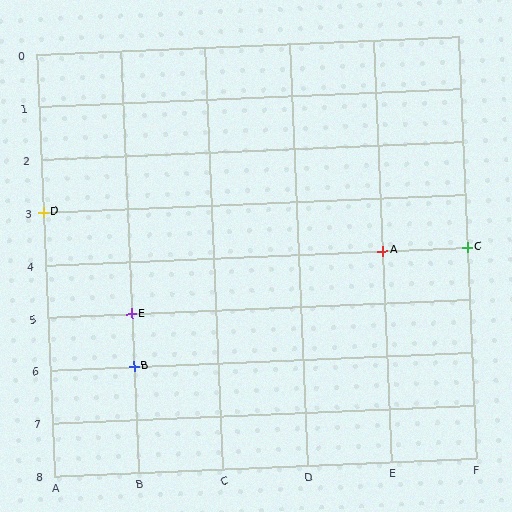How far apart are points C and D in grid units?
Points C and D are 5 columns and 1 row apart (about 5.1 grid units diagonally).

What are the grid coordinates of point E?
Point E is at grid coordinates (B, 5).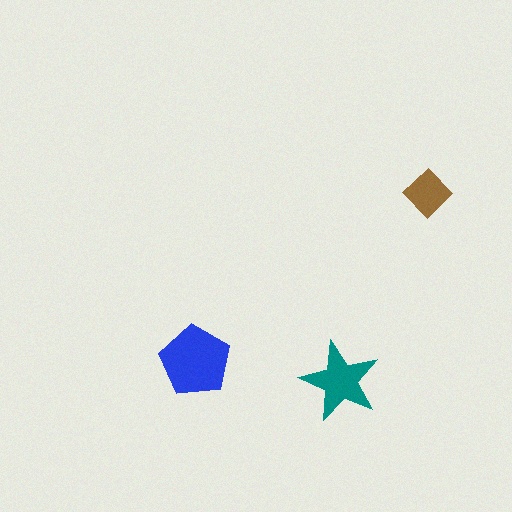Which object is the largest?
The blue pentagon.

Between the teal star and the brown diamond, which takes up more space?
The teal star.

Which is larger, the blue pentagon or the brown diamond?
The blue pentagon.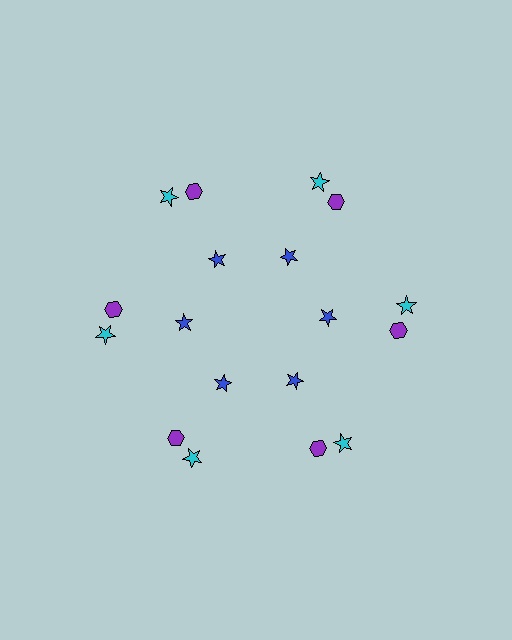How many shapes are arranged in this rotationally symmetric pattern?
There are 18 shapes, arranged in 6 groups of 3.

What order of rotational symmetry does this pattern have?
This pattern has 6-fold rotational symmetry.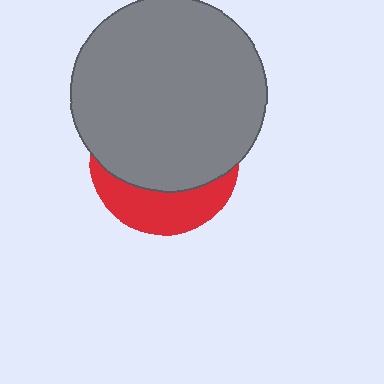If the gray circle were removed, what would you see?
You would see the complete red circle.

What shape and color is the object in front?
The object in front is a gray circle.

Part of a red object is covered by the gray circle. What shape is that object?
It is a circle.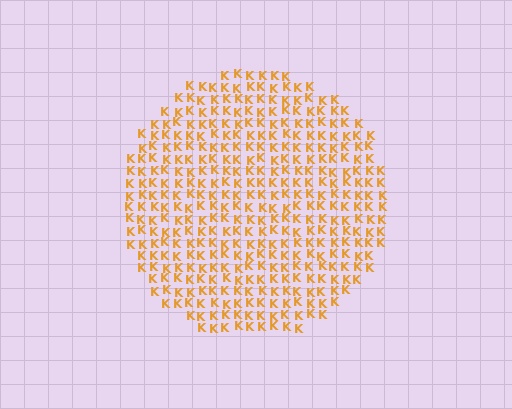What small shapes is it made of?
It is made of small letter K's.